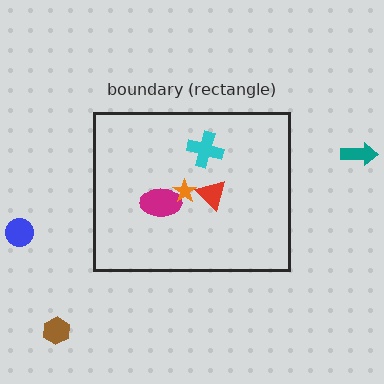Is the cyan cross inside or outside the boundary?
Inside.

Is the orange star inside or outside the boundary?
Inside.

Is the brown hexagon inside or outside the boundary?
Outside.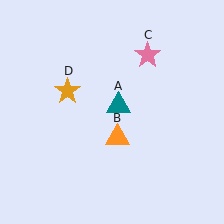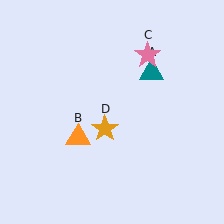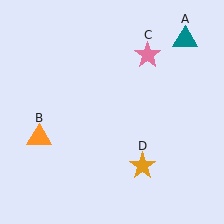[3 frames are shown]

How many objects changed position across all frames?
3 objects changed position: teal triangle (object A), orange triangle (object B), orange star (object D).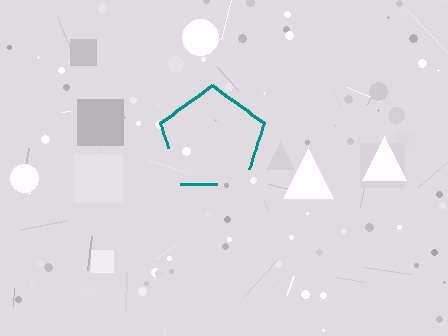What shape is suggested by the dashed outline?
The dashed outline suggests a pentagon.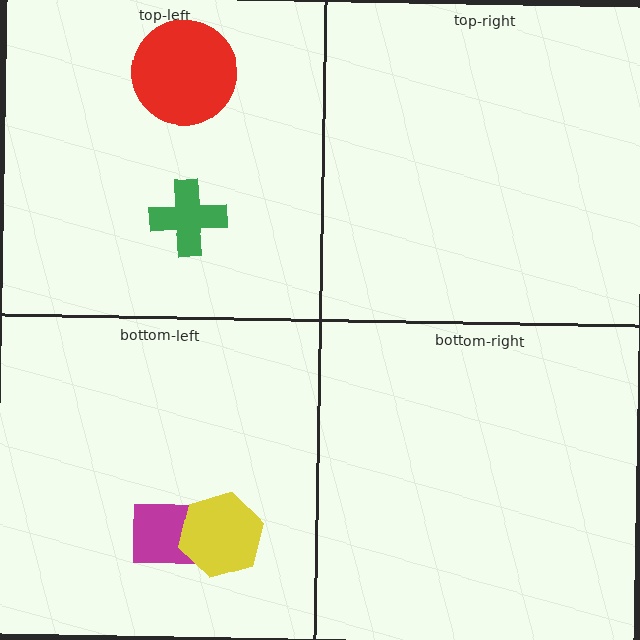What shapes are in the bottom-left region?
The magenta rectangle, the yellow hexagon.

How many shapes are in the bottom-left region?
2.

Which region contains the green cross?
The top-left region.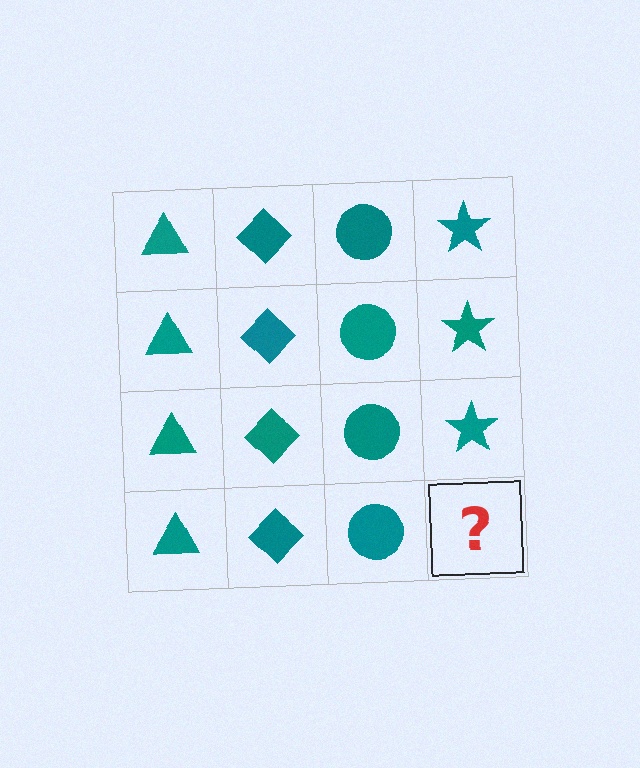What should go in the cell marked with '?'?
The missing cell should contain a teal star.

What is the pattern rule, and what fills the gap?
The rule is that each column has a consistent shape. The gap should be filled with a teal star.